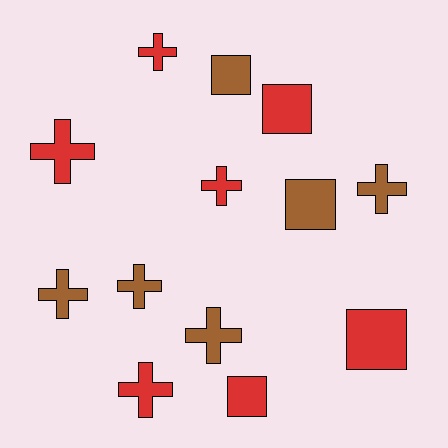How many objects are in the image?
There are 13 objects.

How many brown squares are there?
There are 2 brown squares.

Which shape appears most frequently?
Cross, with 8 objects.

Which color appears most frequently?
Red, with 7 objects.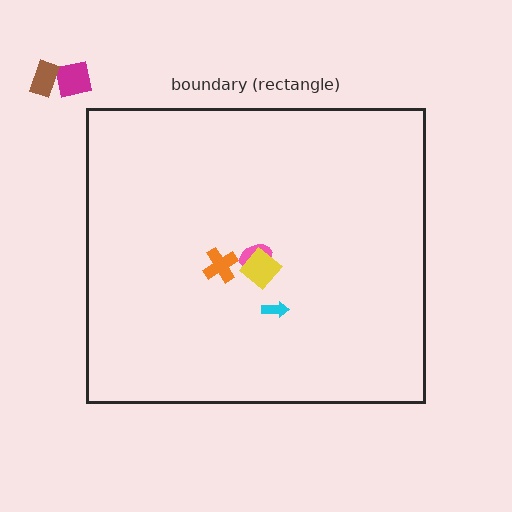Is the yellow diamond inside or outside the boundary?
Inside.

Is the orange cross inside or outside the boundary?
Inside.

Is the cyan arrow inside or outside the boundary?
Inside.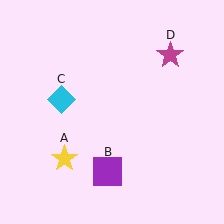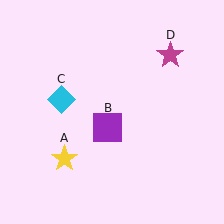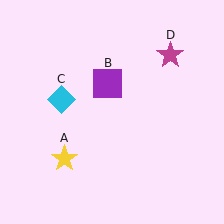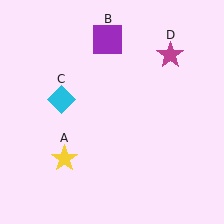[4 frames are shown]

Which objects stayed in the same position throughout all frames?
Yellow star (object A) and cyan diamond (object C) and magenta star (object D) remained stationary.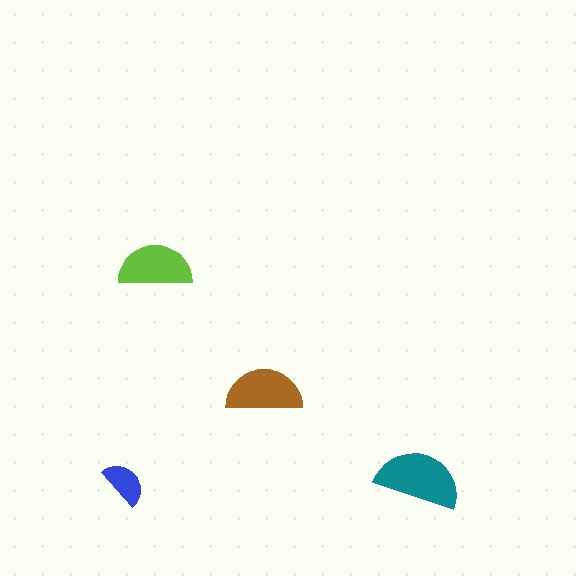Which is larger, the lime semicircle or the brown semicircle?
The brown one.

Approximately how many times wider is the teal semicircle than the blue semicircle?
About 2 times wider.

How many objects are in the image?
There are 4 objects in the image.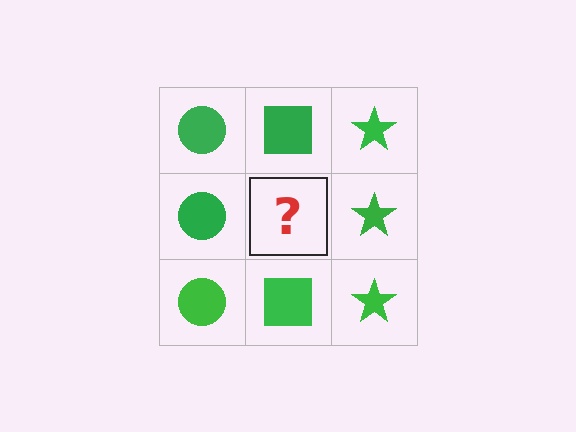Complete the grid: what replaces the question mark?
The question mark should be replaced with a green square.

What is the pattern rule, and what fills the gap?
The rule is that each column has a consistent shape. The gap should be filled with a green square.